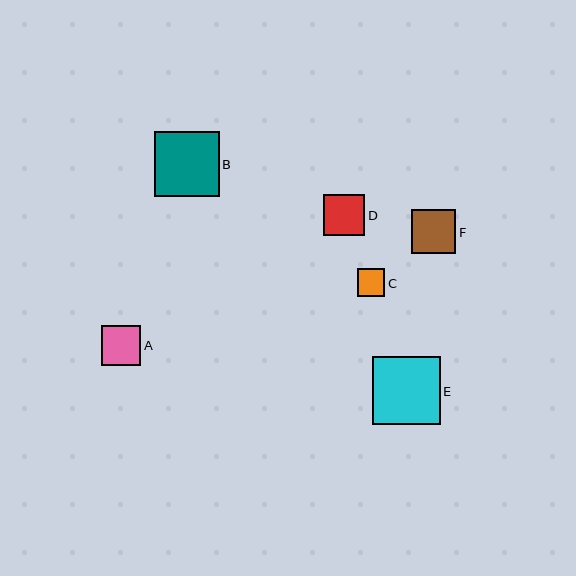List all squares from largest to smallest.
From largest to smallest: E, B, F, D, A, C.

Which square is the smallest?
Square C is the smallest with a size of approximately 28 pixels.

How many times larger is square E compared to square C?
Square E is approximately 2.4 times the size of square C.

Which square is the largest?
Square E is the largest with a size of approximately 68 pixels.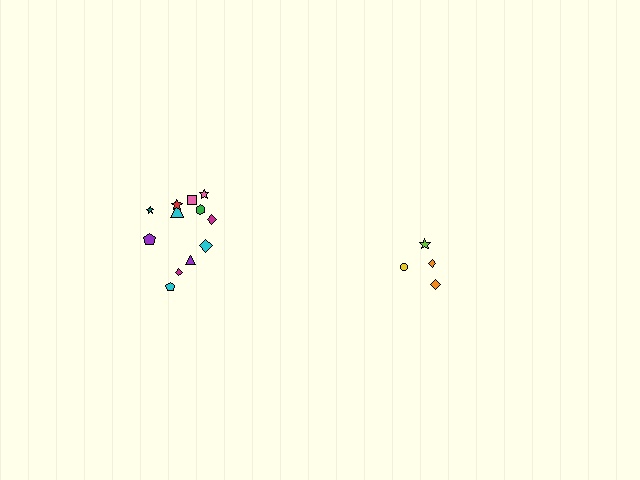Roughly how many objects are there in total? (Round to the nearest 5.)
Roughly 15 objects in total.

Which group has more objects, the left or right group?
The left group.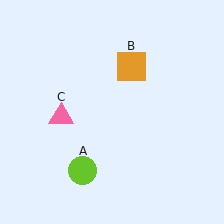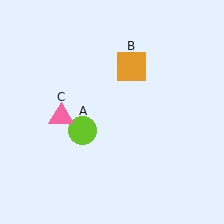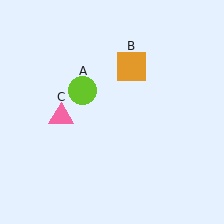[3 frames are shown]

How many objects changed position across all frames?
1 object changed position: lime circle (object A).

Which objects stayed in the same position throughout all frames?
Orange square (object B) and pink triangle (object C) remained stationary.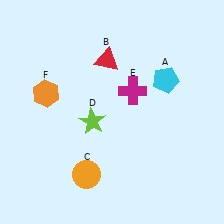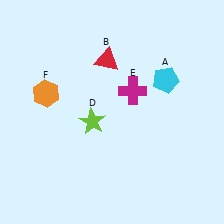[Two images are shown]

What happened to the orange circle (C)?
The orange circle (C) was removed in Image 2. It was in the bottom-left area of Image 1.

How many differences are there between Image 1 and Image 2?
There is 1 difference between the two images.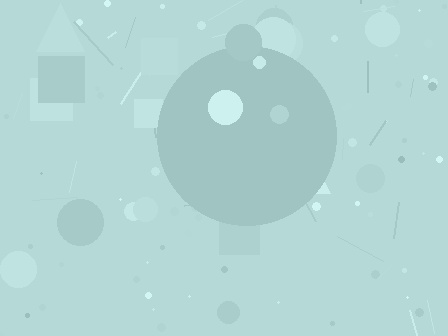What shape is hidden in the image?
A circle is hidden in the image.